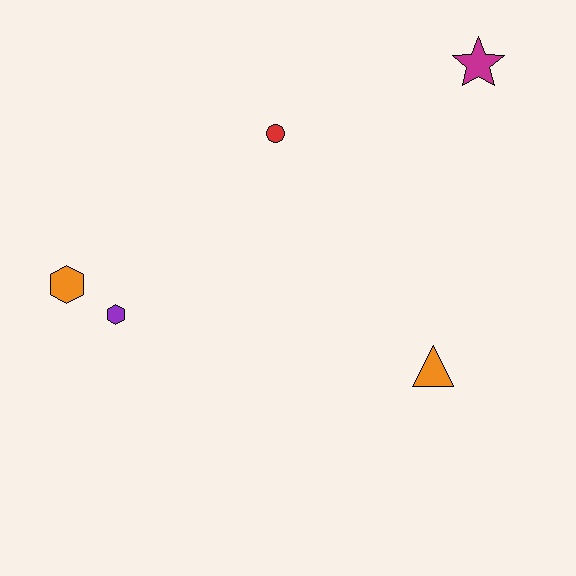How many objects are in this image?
There are 5 objects.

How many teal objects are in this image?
There are no teal objects.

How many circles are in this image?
There is 1 circle.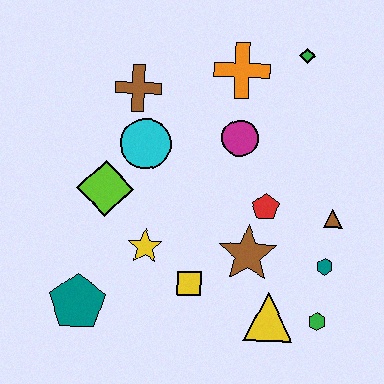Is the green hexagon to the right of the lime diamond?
Yes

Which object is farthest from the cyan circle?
The green hexagon is farthest from the cyan circle.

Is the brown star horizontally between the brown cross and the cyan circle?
No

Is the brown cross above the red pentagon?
Yes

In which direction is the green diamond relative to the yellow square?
The green diamond is above the yellow square.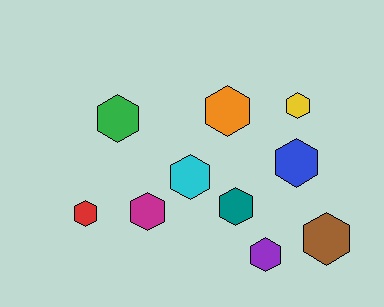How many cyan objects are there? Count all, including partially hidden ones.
There is 1 cyan object.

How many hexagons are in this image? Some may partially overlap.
There are 10 hexagons.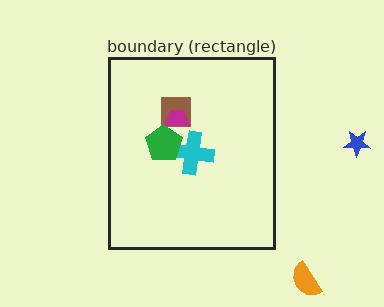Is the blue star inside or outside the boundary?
Outside.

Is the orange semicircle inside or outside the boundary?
Outside.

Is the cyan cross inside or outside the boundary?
Inside.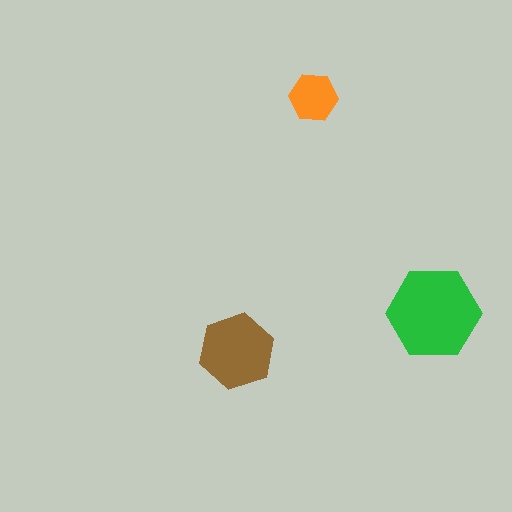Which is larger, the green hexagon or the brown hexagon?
The green one.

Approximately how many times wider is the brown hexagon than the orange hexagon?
About 1.5 times wider.